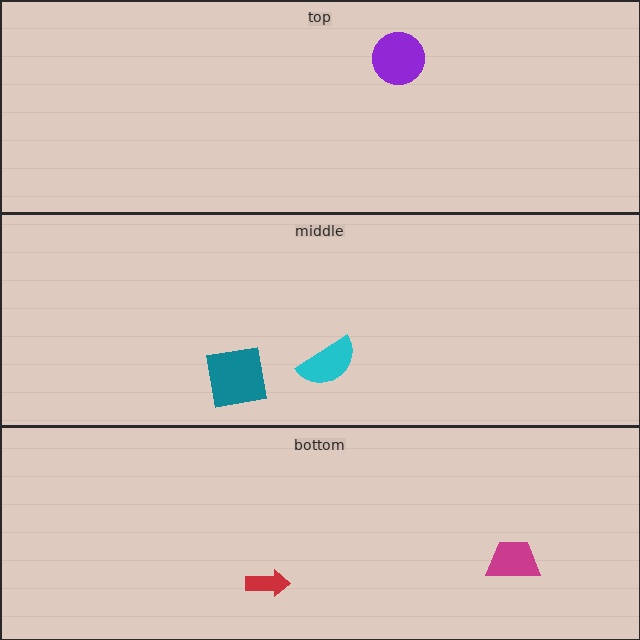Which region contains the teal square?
The middle region.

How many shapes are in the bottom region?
2.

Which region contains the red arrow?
The bottom region.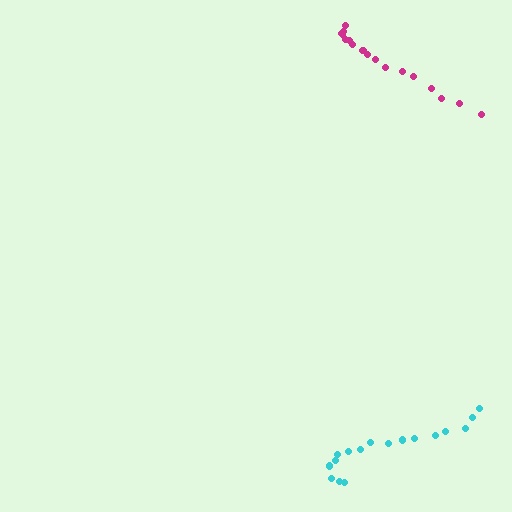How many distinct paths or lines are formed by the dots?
There are 2 distinct paths.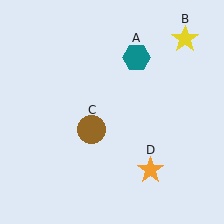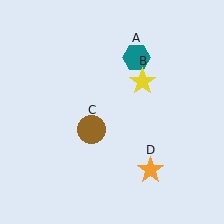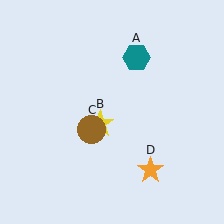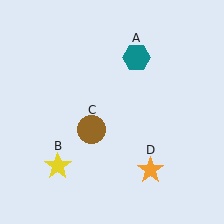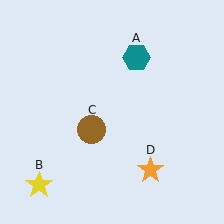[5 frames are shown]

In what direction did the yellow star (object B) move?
The yellow star (object B) moved down and to the left.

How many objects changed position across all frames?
1 object changed position: yellow star (object B).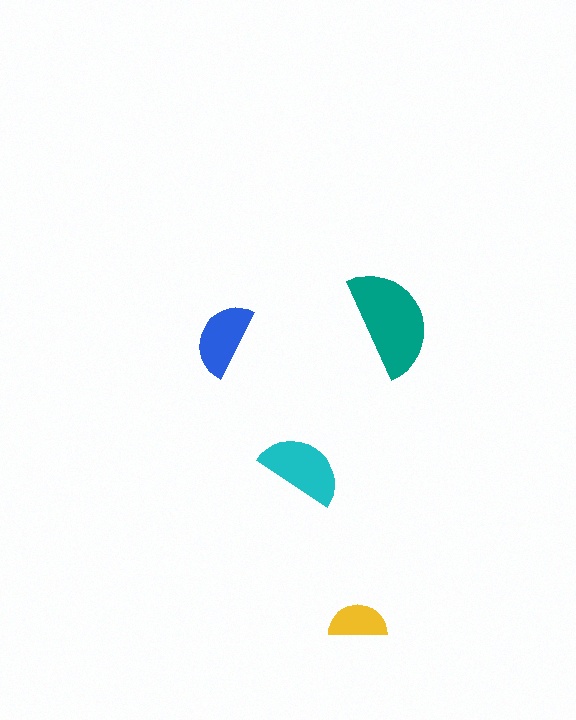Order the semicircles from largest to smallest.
the teal one, the cyan one, the blue one, the yellow one.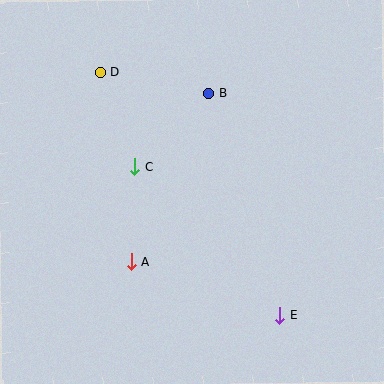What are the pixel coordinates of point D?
Point D is at (101, 72).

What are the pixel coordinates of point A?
Point A is at (131, 262).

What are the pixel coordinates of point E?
Point E is at (280, 315).